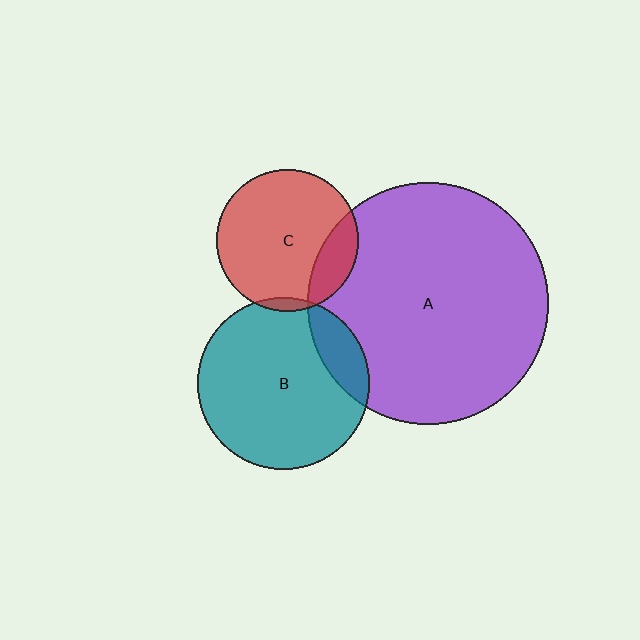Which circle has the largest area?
Circle A (purple).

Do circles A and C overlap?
Yes.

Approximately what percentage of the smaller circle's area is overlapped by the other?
Approximately 20%.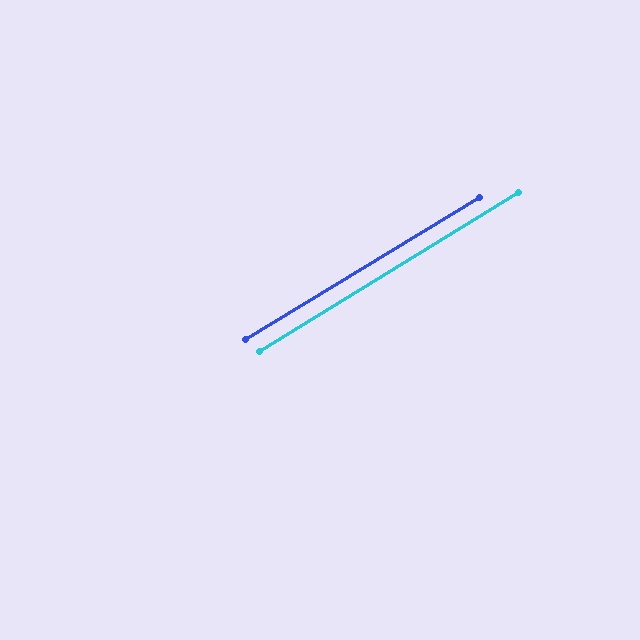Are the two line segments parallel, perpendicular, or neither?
Parallel — their directions differ by only 0.3°.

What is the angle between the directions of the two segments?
Approximately 0 degrees.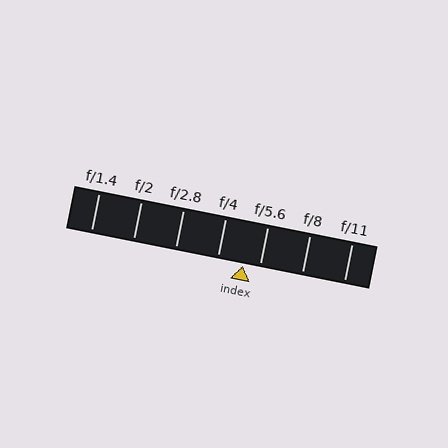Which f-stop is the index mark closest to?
The index mark is closest to f/5.6.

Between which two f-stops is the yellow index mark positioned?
The index mark is between f/4 and f/5.6.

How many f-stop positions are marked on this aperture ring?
There are 7 f-stop positions marked.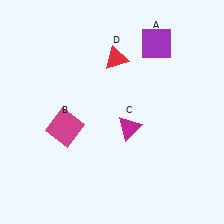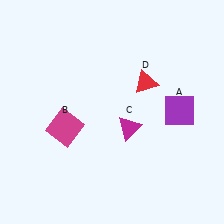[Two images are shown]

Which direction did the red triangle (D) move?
The red triangle (D) moved right.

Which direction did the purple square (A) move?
The purple square (A) moved down.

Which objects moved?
The objects that moved are: the purple square (A), the red triangle (D).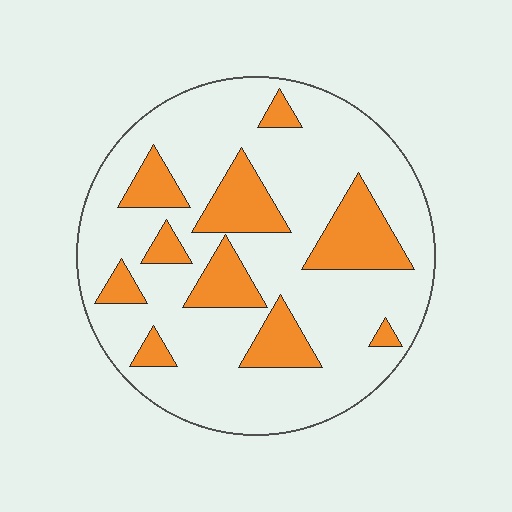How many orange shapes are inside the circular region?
10.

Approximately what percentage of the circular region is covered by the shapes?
Approximately 25%.